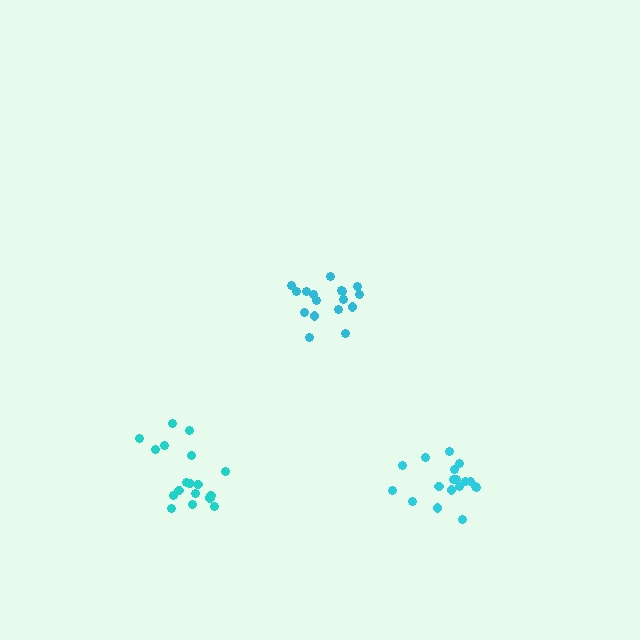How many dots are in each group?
Group 1: 17 dots, Group 2: 18 dots, Group 3: 19 dots (54 total).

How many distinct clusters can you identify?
There are 3 distinct clusters.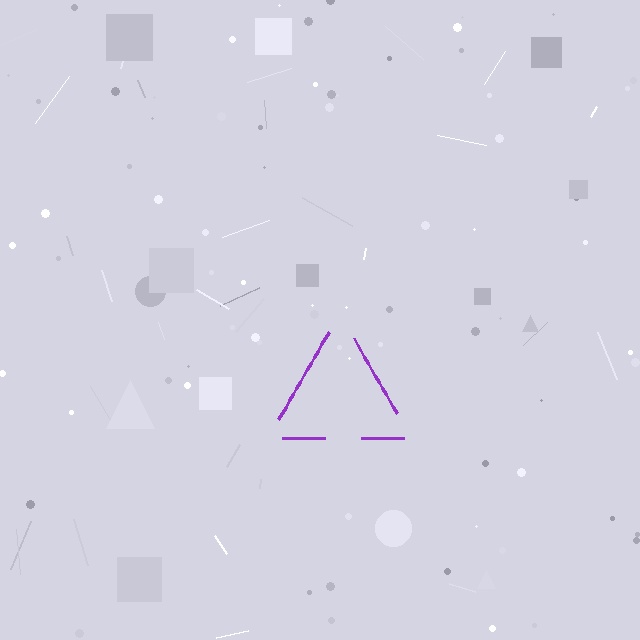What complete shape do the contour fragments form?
The contour fragments form a triangle.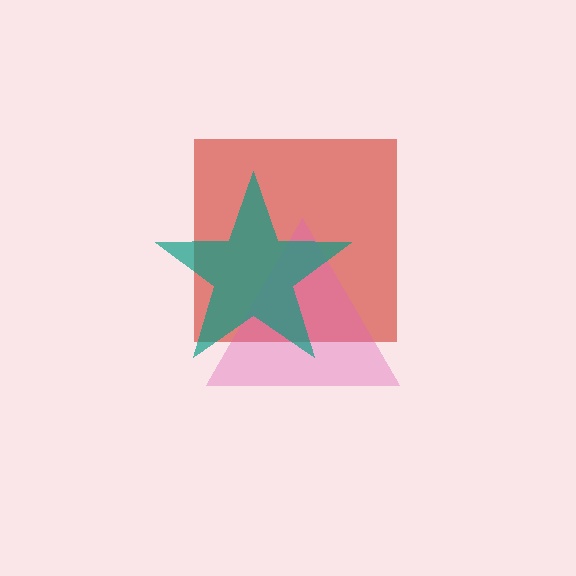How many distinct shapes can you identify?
There are 3 distinct shapes: a red square, a pink triangle, a teal star.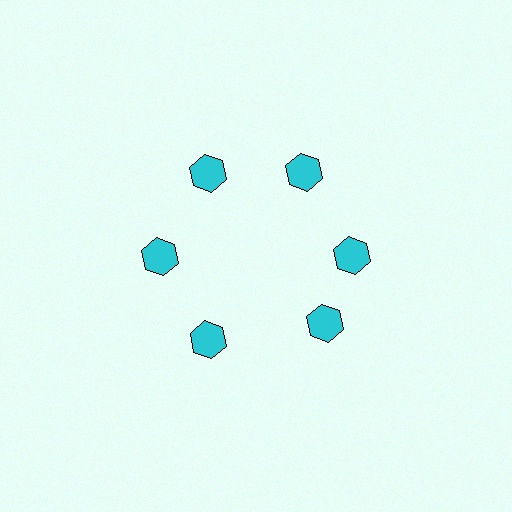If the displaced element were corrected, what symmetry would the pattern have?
It would have 6-fold rotational symmetry — the pattern would map onto itself every 60 degrees.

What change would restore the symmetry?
The symmetry would be restored by rotating it back into even spacing with its neighbors so that all 6 hexagons sit at equal angles and equal distance from the center.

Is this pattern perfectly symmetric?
No. The 6 cyan hexagons are arranged in a ring, but one element near the 5 o'clock position is rotated out of alignment along the ring, breaking the 6-fold rotational symmetry.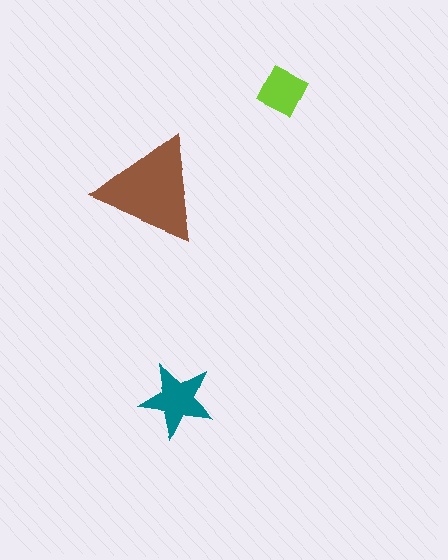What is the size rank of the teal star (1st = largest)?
2nd.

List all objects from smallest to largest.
The lime diamond, the teal star, the brown triangle.